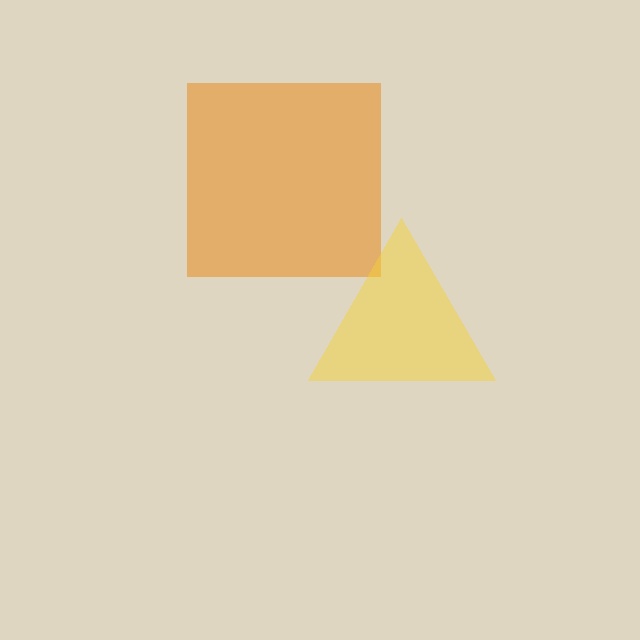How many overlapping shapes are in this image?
There are 2 overlapping shapes in the image.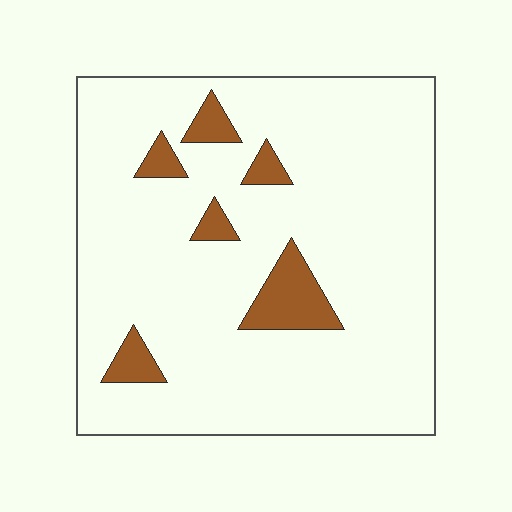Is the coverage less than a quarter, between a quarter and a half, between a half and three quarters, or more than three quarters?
Less than a quarter.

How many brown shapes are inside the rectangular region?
6.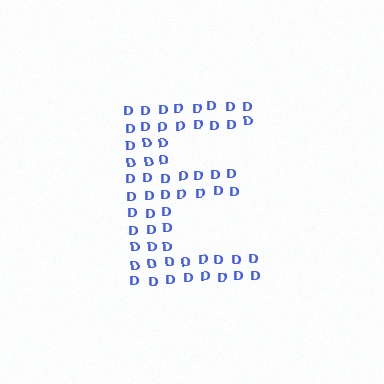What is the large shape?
The large shape is the letter E.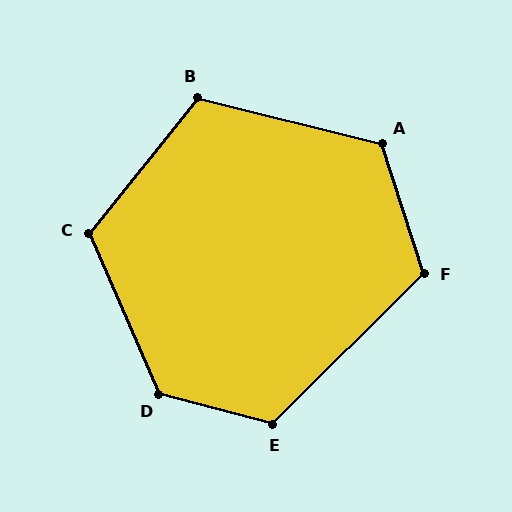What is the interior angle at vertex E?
Approximately 120 degrees (obtuse).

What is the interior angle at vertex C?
Approximately 118 degrees (obtuse).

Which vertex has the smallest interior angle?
B, at approximately 115 degrees.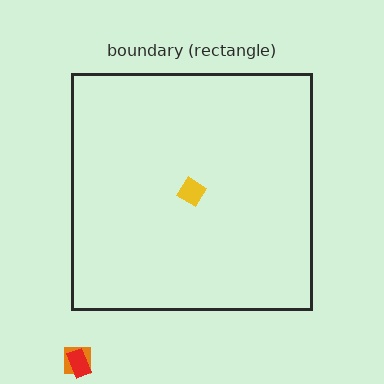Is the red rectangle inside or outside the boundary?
Outside.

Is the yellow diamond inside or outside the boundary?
Inside.